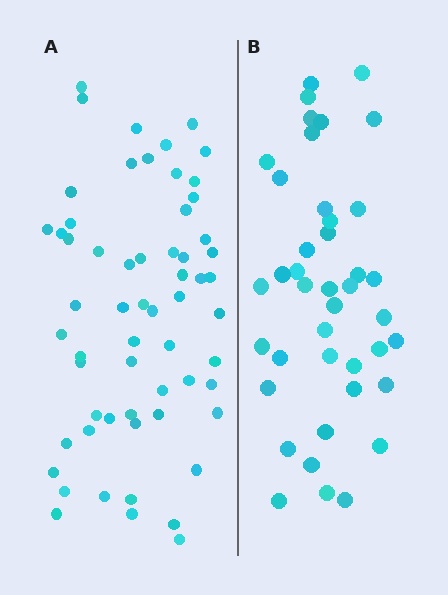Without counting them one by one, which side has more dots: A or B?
Region A (the left region) has more dots.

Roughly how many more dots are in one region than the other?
Region A has approximately 20 more dots than region B.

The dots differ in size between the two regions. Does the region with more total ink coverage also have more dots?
No. Region B has more total ink coverage because its dots are larger, but region A actually contains more individual dots. Total area can be misleading — the number of items is what matters here.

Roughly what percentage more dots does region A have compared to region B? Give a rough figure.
About 45% more.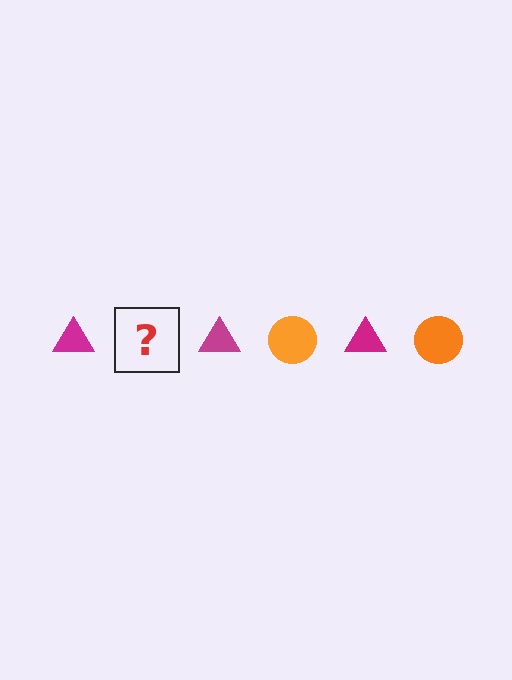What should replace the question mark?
The question mark should be replaced with an orange circle.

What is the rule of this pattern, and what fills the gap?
The rule is that the pattern alternates between magenta triangle and orange circle. The gap should be filled with an orange circle.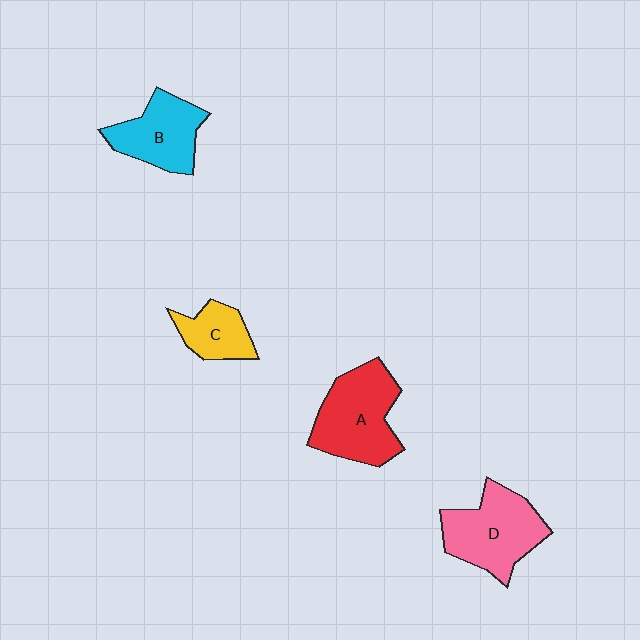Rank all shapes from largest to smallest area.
From largest to smallest: A (red), D (pink), B (cyan), C (yellow).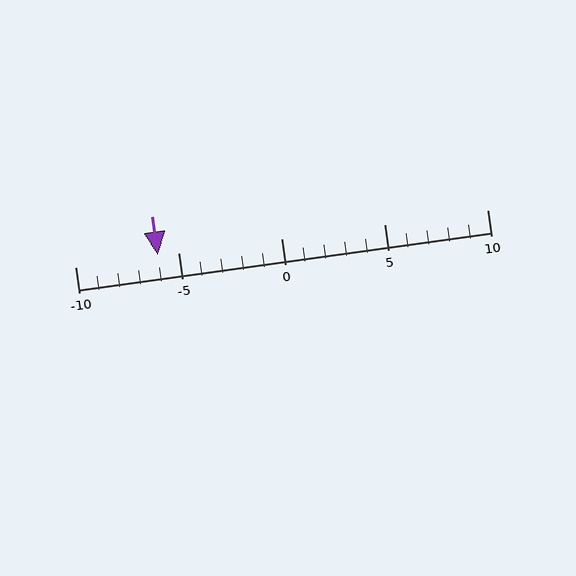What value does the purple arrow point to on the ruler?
The purple arrow points to approximately -6.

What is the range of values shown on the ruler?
The ruler shows values from -10 to 10.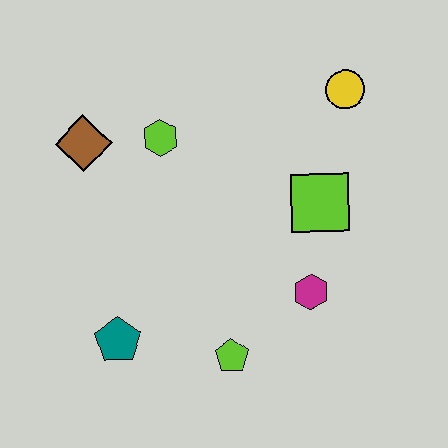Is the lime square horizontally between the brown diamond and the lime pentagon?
No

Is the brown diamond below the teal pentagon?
No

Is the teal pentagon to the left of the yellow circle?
Yes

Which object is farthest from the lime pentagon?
The yellow circle is farthest from the lime pentagon.